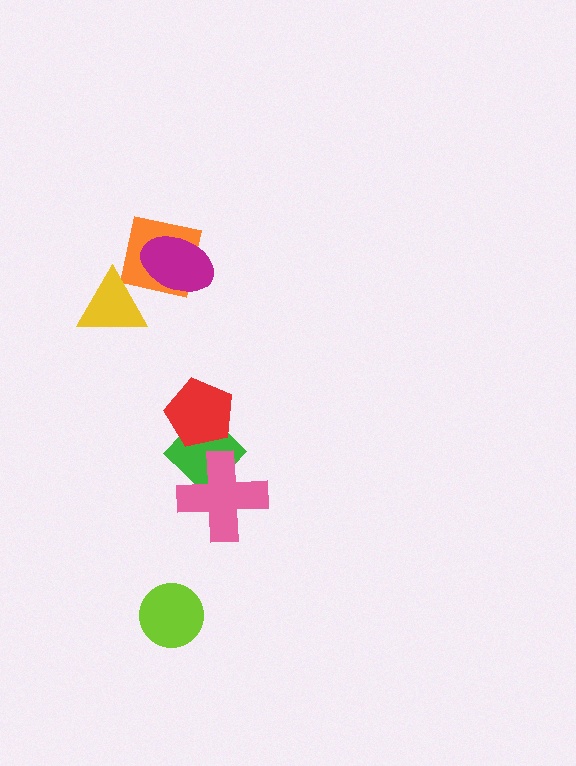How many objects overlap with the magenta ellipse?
1 object overlaps with the magenta ellipse.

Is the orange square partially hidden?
Yes, it is partially covered by another shape.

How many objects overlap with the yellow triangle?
1 object overlaps with the yellow triangle.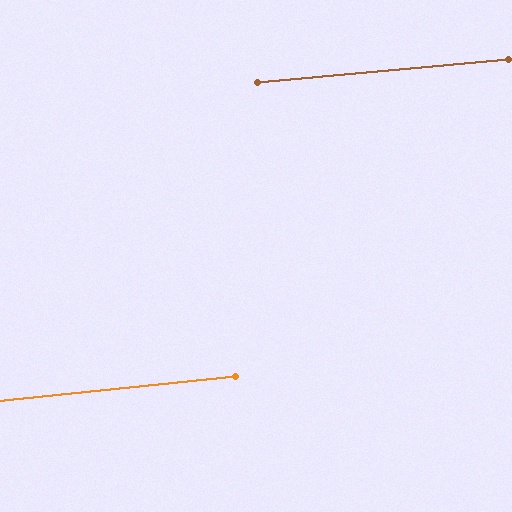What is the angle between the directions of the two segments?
Approximately 1 degree.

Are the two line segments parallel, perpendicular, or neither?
Parallel — their directions differ by only 0.6°.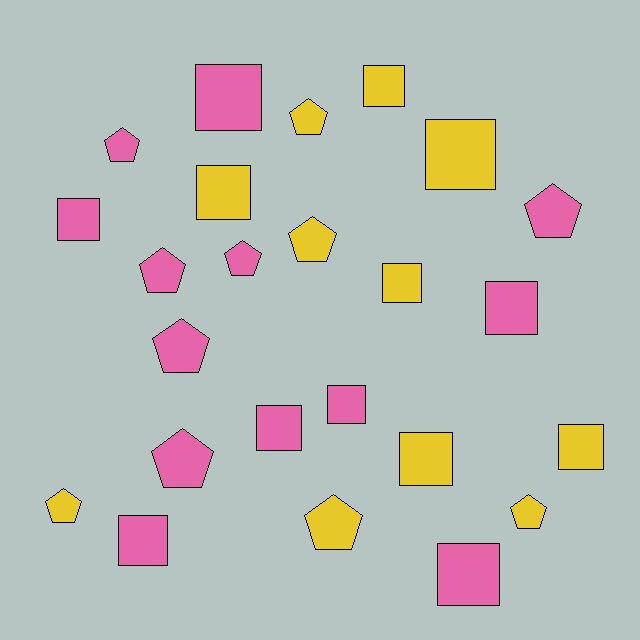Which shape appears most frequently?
Square, with 13 objects.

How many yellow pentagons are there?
There are 5 yellow pentagons.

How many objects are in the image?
There are 24 objects.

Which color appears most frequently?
Pink, with 13 objects.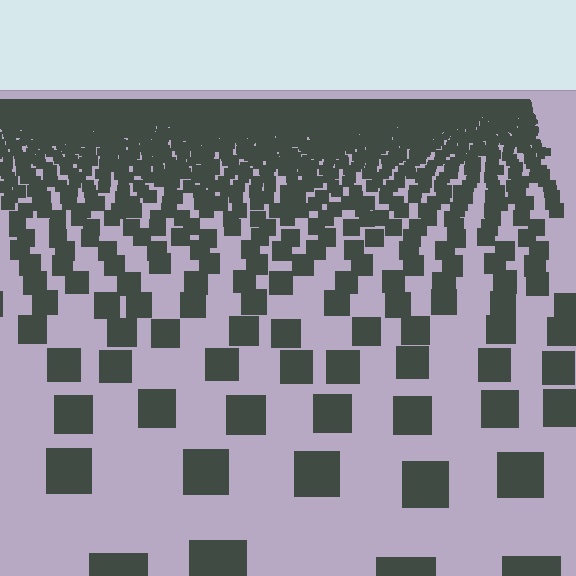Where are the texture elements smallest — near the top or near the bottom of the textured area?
Near the top.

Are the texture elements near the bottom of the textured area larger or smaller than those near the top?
Larger. Near the bottom, elements are closer to the viewer and appear at a bigger on-screen size.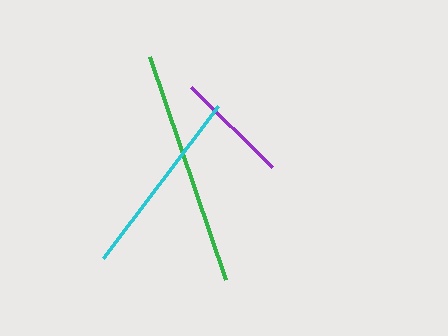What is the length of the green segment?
The green segment is approximately 235 pixels long.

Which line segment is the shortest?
The purple line is the shortest at approximately 114 pixels.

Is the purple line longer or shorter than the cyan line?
The cyan line is longer than the purple line.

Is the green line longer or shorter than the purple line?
The green line is longer than the purple line.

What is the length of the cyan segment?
The cyan segment is approximately 190 pixels long.